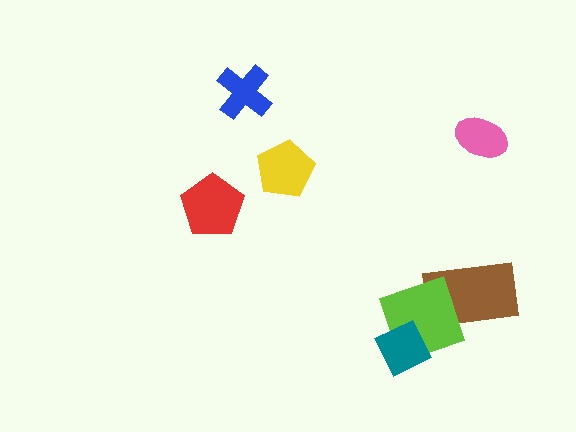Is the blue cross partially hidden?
No, no other shape covers it.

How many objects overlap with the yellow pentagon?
0 objects overlap with the yellow pentagon.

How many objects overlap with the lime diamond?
2 objects overlap with the lime diamond.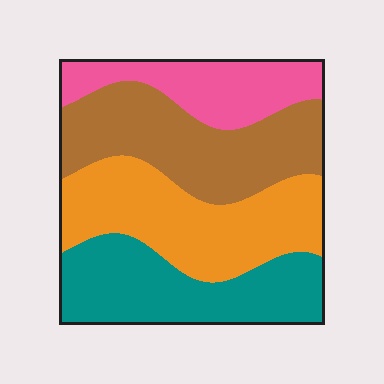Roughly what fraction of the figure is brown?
Brown takes up between a quarter and a half of the figure.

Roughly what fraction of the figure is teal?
Teal covers around 25% of the figure.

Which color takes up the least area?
Pink, at roughly 15%.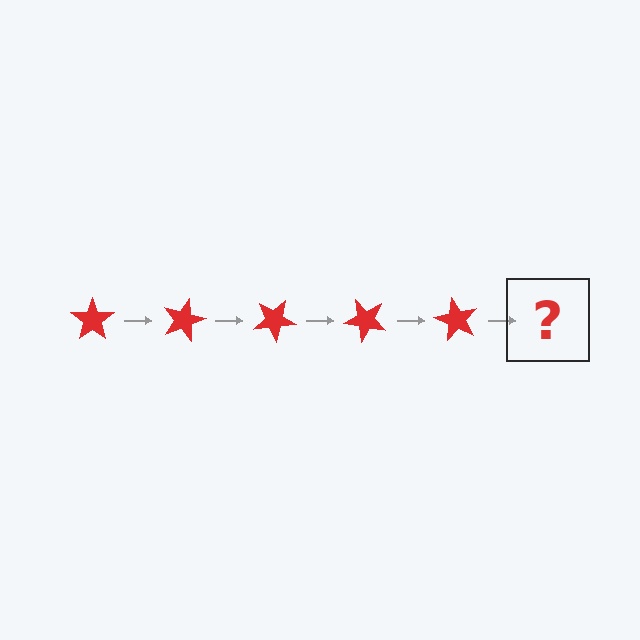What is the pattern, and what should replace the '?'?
The pattern is that the star rotates 15 degrees each step. The '?' should be a red star rotated 75 degrees.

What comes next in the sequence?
The next element should be a red star rotated 75 degrees.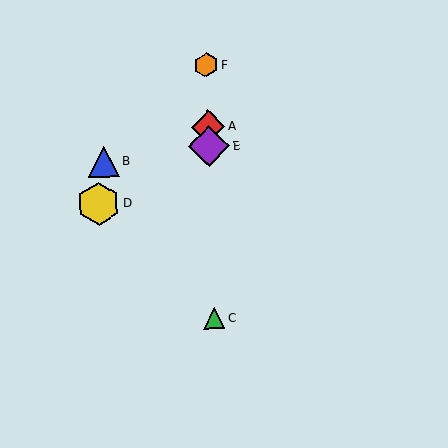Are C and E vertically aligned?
Yes, both are at x≈214.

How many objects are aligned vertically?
4 objects (A, C, E, F) are aligned vertically.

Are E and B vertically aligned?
No, E is at x≈209 and B is at x≈104.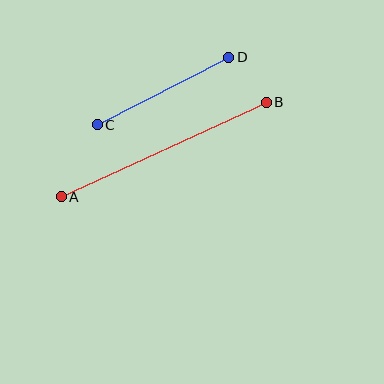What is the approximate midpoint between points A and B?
The midpoint is at approximately (164, 150) pixels.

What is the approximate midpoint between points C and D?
The midpoint is at approximately (163, 91) pixels.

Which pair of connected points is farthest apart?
Points A and B are farthest apart.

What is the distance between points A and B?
The distance is approximately 226 pixels.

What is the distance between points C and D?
The distance is approximately 148 pixels.